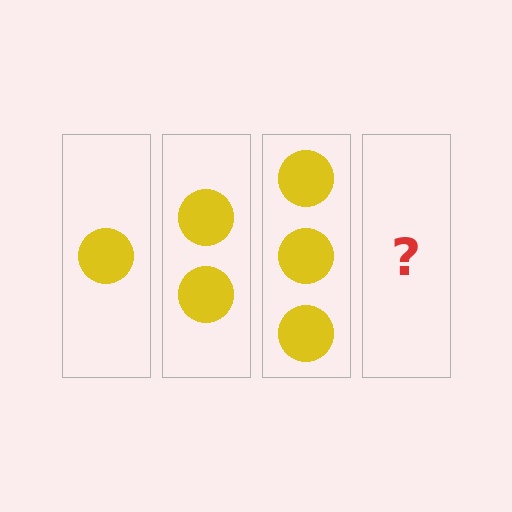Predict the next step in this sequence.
The next step is 4 circles.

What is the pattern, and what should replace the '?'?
The pattern is that each step adds one more circle. The '?' should be 4 circles.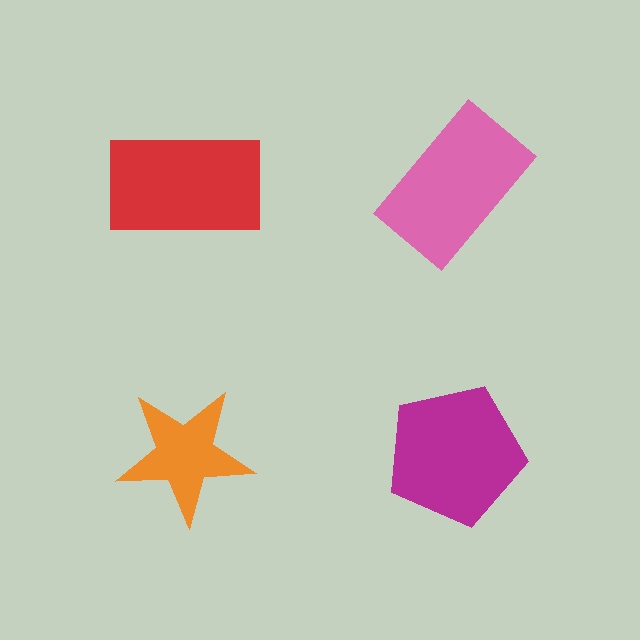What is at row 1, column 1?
A red rectangle.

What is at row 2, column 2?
A magenta pentagon.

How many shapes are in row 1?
2 shapes.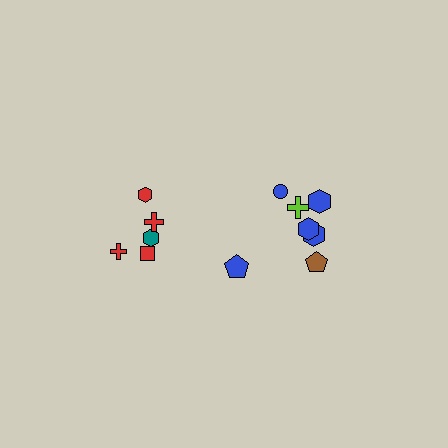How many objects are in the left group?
There are 5 objects.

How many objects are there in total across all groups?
There are 12 objects.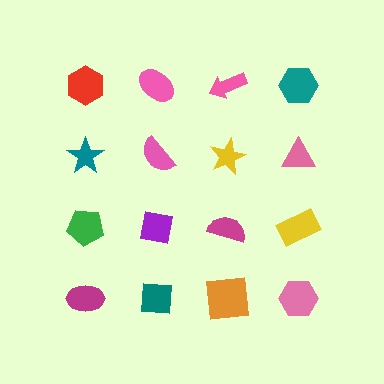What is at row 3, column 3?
A magenta semicircle.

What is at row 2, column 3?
A yellow star.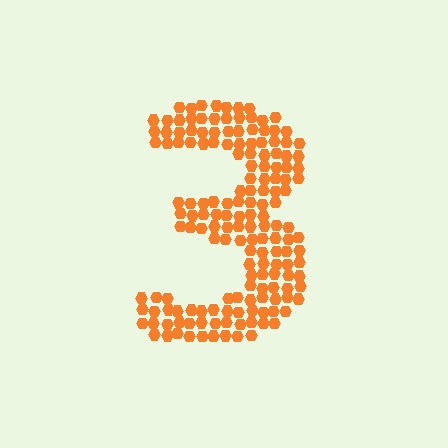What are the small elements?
The small elements are hexagons.